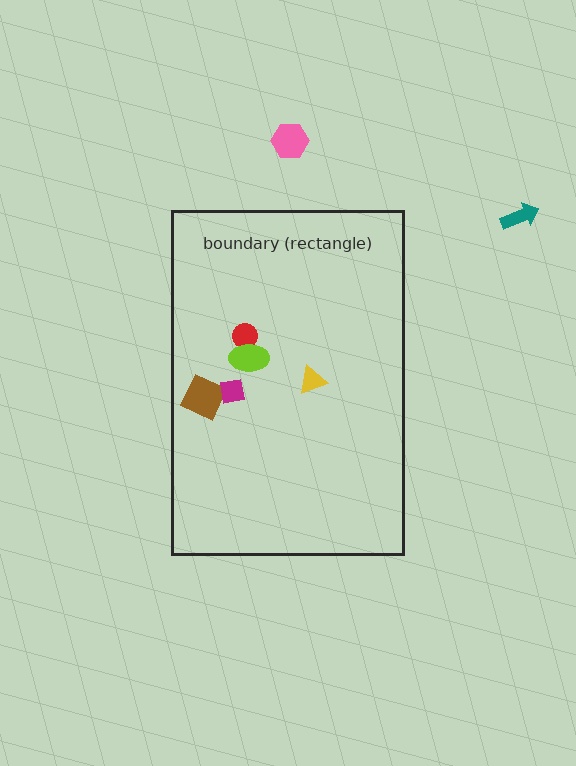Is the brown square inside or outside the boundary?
Inside.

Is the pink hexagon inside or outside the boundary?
Outside.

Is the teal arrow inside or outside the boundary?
Outside.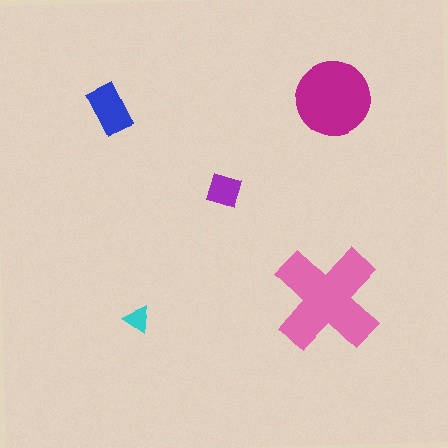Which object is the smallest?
The cyan triangle.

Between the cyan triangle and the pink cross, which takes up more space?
The pink cross.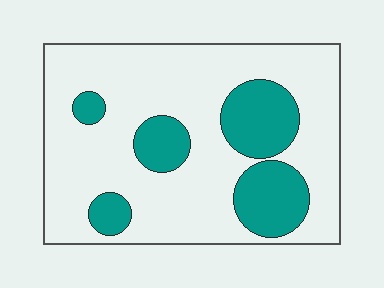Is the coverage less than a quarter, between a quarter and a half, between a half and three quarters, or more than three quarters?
Less than a quarter.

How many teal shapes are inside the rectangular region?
5.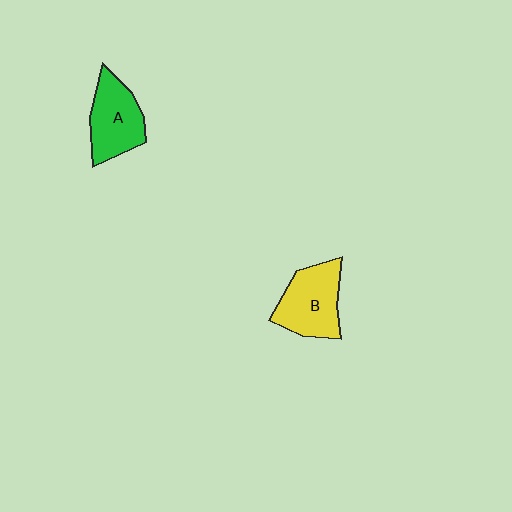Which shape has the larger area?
Shape B (yellow).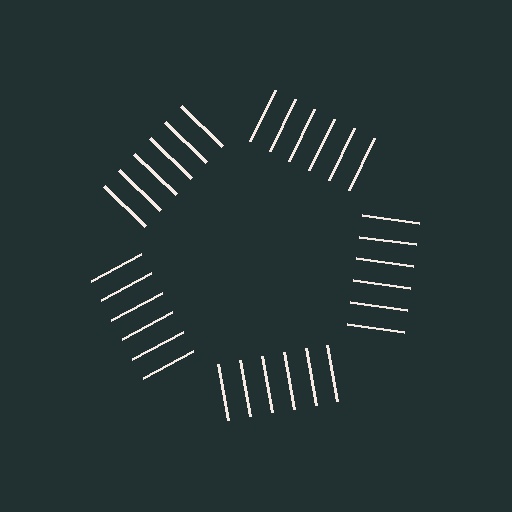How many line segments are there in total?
30 — 6 along each of the 5 edges.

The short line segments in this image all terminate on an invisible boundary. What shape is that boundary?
An illusory pentagon — the line segments terminate on its edges but no continuous stroke is drawn.